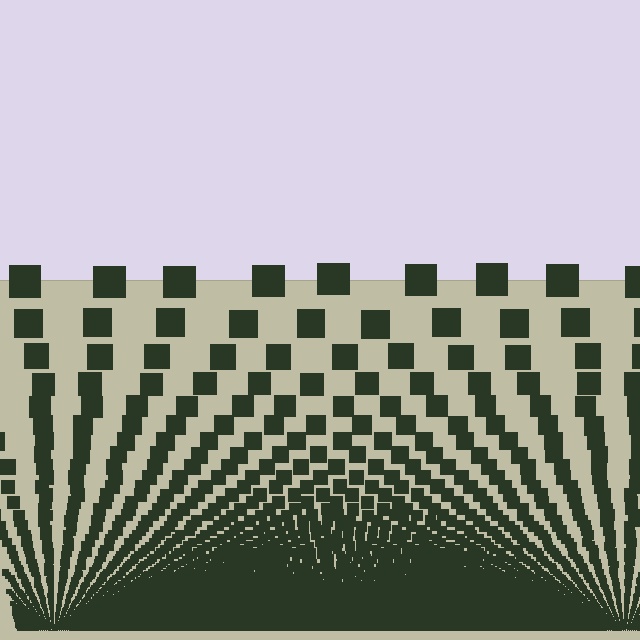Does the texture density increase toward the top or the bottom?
Density increases toward the bottom.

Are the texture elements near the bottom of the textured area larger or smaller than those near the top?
Smaller. The gradient is inverted — elements near the bottom are smaller and denser.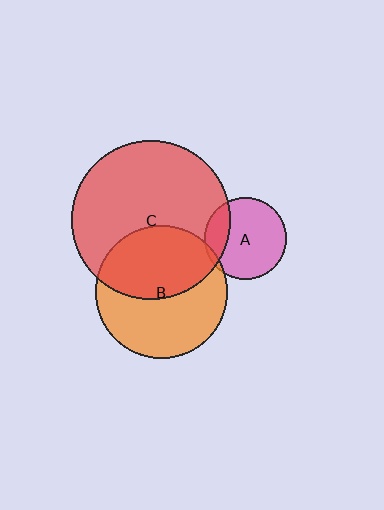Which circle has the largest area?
Circle C (red).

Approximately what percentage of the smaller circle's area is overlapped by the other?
Approximately 20%.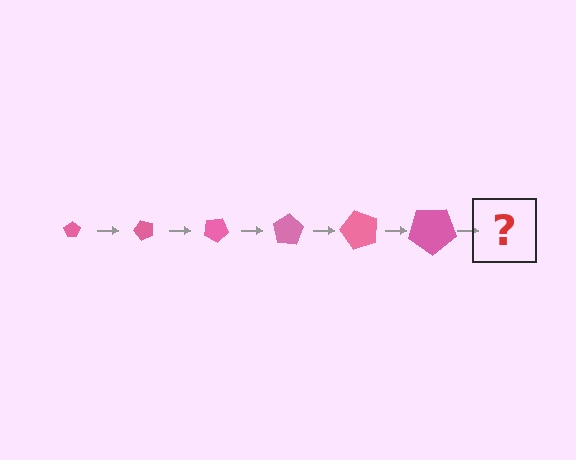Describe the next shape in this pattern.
It should be a pentagon, larger than the previous one and rotated 300 degrees from the start.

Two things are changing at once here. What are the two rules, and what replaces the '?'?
The two rules are that the pentagon grows larger each step and it rotates 50 degrees each step. The '?' should be a pentagon, larger than the previous one and rotated 300 degrees from the start.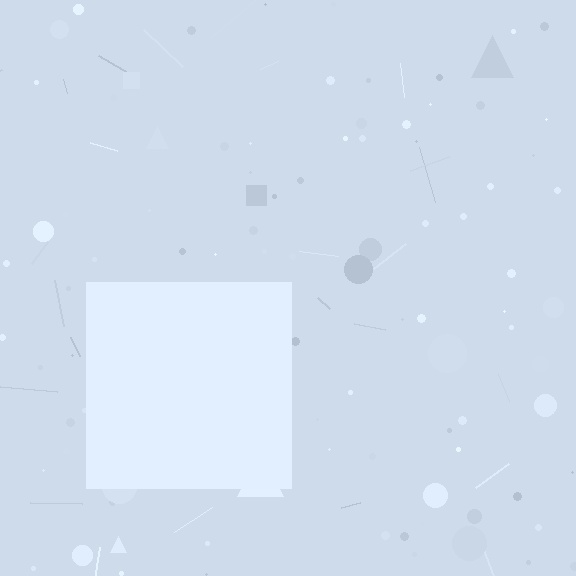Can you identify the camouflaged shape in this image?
The camouflaged shape is a square.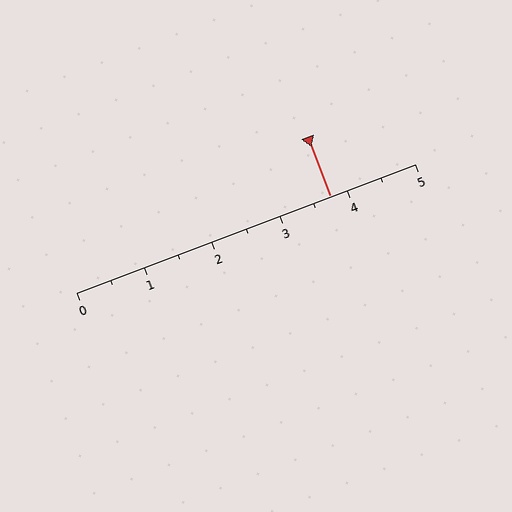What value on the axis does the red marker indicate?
The marker indicates approximately 3.8.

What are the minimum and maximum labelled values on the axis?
The axis runs from 0 to 5.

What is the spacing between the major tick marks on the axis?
The major ticks are spaced 1 apart.